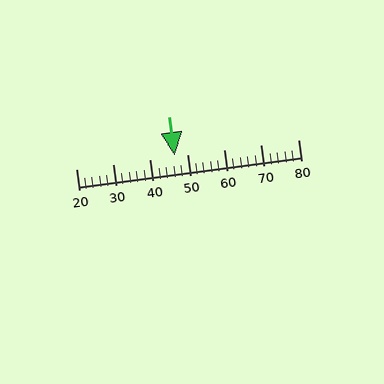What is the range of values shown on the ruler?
The ruler shows values from 20 to 80.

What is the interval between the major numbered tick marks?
The major tick marks are spaced 10 units apart.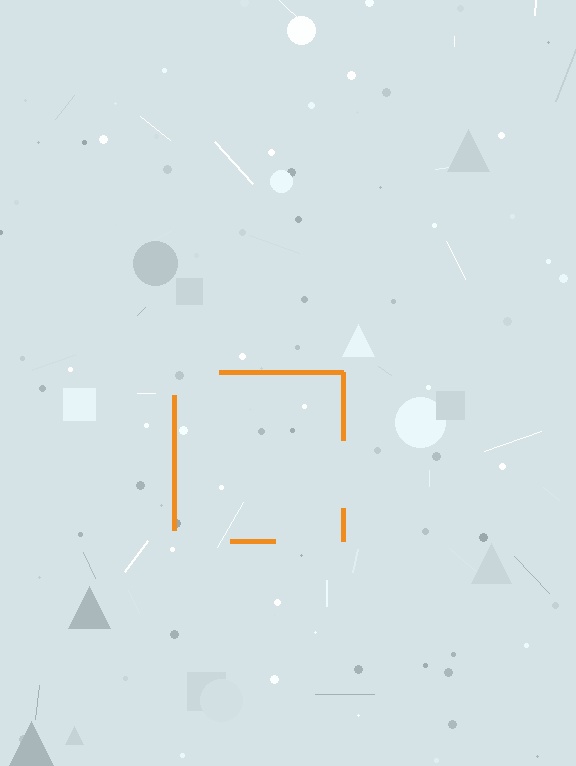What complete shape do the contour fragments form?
The contour fragments form a square.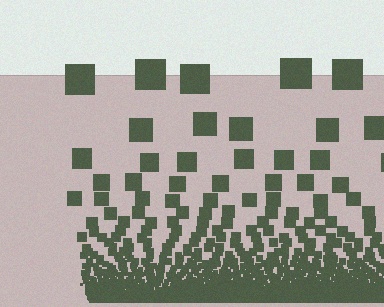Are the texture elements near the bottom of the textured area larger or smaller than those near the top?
Smaller. The gradient is inverted — elements near the bottom are smaller and denser.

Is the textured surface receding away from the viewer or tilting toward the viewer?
The surface appears to tilt toward the viewer. Texture elements get larger and sparser toward the top.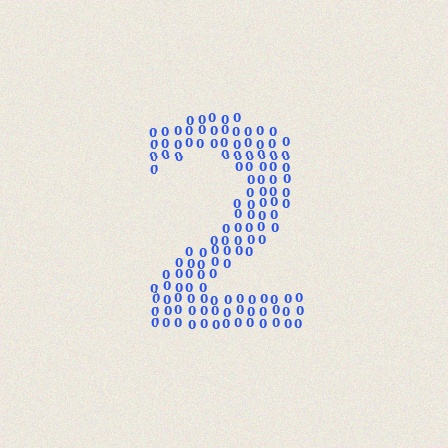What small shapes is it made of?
It is made of small digit 0's.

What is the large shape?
The large shape is the digit 2.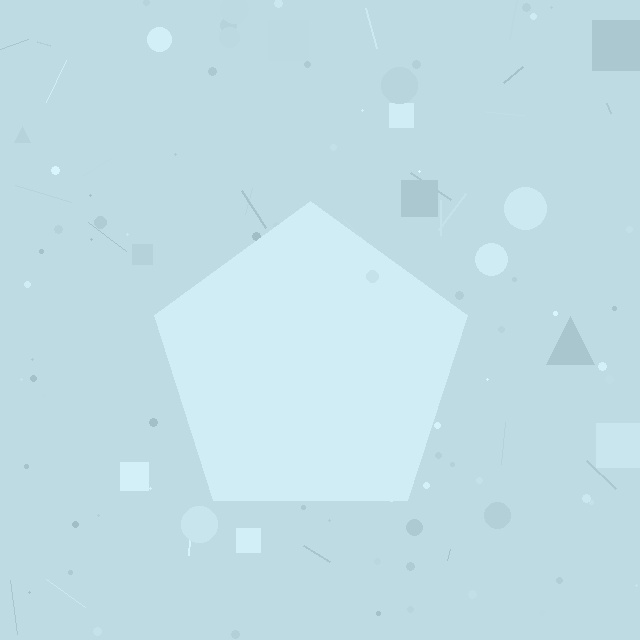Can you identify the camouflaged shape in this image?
The camouflaged shape is a pentagon.